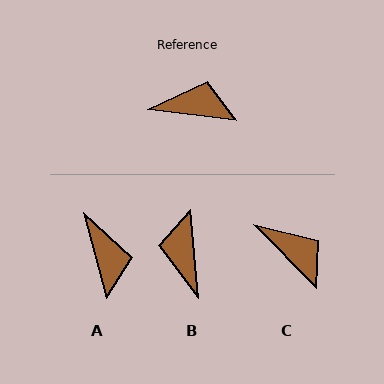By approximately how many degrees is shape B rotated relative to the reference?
Approximately 101 degrees counter-clockwise.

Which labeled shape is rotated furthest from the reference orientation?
B, about 101 degrees away.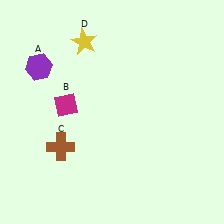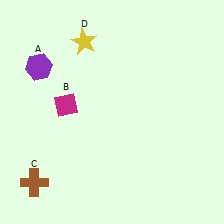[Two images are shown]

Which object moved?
The brown cross (C) moved down.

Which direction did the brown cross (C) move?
The brown cross (C) moved down.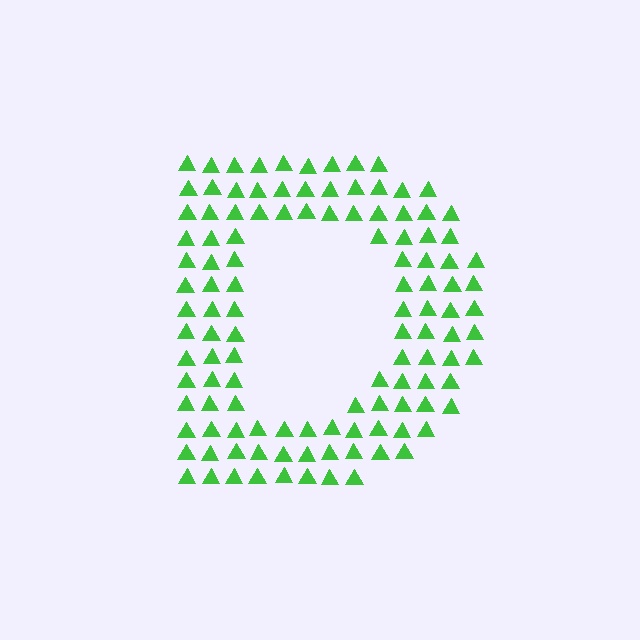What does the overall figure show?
The overall figure shows the letter D.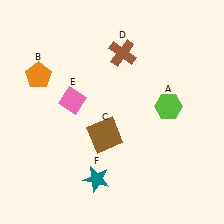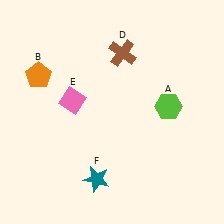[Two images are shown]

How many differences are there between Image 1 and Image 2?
There is 1 difference between the two images.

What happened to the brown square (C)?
The brown square (C) was removed in Image 2. It was in the bottom-left area of Image 1.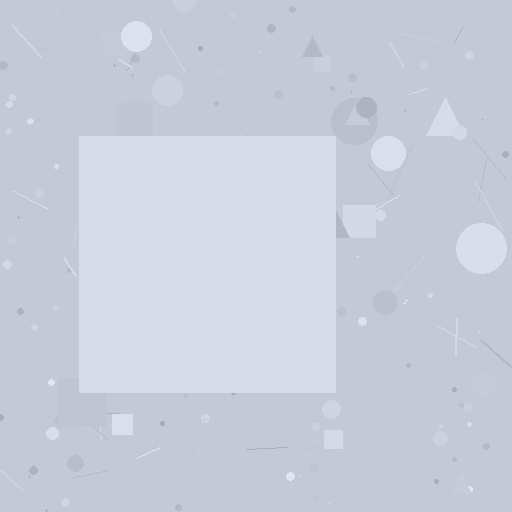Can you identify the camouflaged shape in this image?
The camouflaged shape is a square.